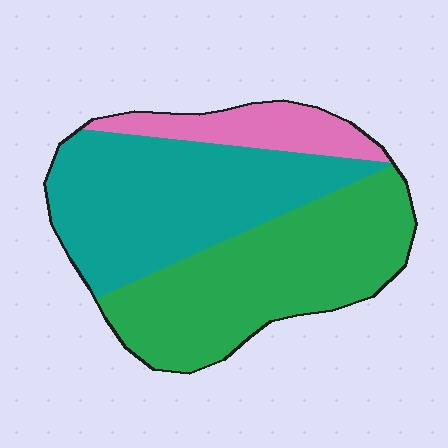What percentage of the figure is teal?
Teal takes up between a third and a half of the figure.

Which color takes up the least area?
Pink, at roughly 15%.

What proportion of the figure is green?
Green covers roughly 45% of the figure.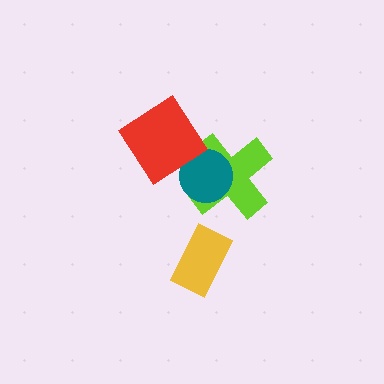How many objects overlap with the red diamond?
0 objects overlap with the red diamond.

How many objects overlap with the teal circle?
1 object overlaps with the teal circle.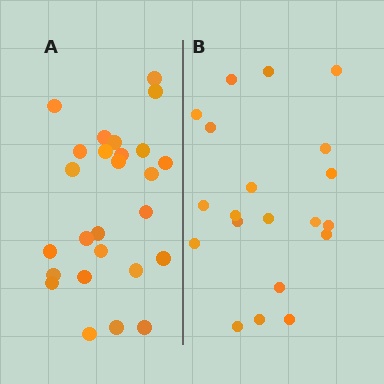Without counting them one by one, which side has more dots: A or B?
Region A (the left region) has more dots.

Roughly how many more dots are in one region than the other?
Region A has about 6 more dots than region B.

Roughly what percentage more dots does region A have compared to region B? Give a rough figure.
About 30% more.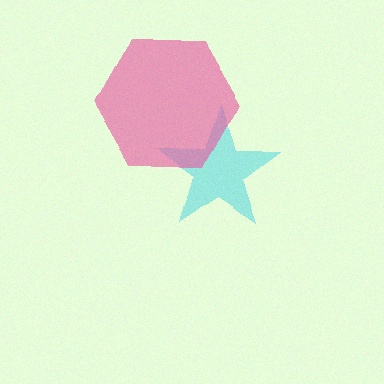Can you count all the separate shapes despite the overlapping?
Yes, there are 2 separate shapes.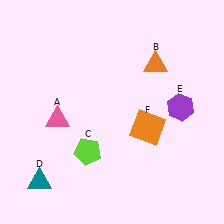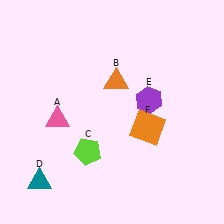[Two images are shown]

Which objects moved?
The objects that moved are: the orange triangle (B), the purple hexagon (E).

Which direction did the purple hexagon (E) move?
The purple hexagon (E) moved left.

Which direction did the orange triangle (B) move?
The orange triangle (B) moved left.